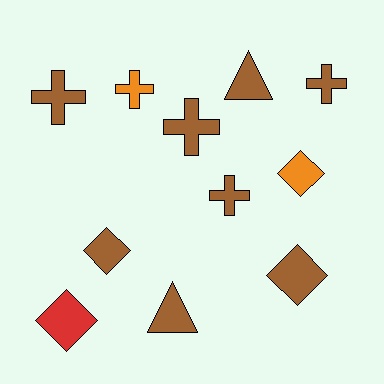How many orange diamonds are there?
There is 1 orange diamond.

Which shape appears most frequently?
Cross, with 5 objects.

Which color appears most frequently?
Brown, with 8 objects.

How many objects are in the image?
There are 11 objects.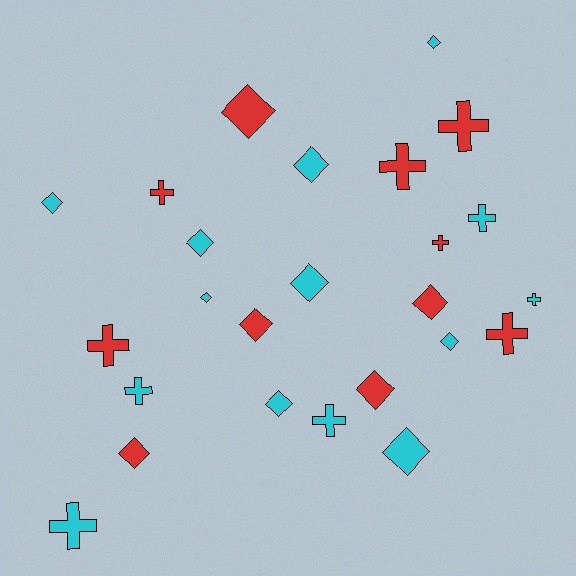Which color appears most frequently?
Cyan, with 14 objects.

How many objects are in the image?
There are 25 objects.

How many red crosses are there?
There are 6 red crosses.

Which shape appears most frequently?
Diamond, with 14 objects.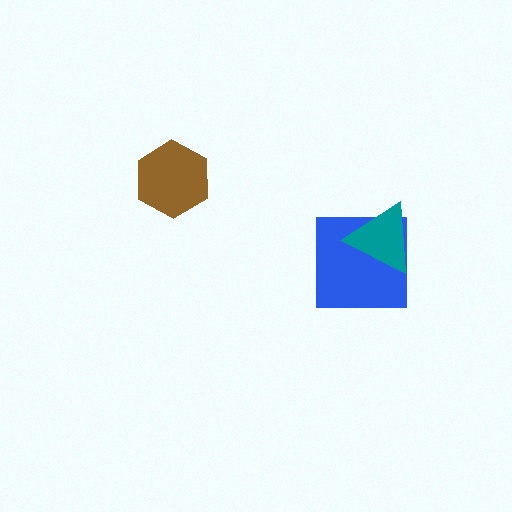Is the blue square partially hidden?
Yes, it is partially covered by another shape.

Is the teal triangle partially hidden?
No, no other shape covers it.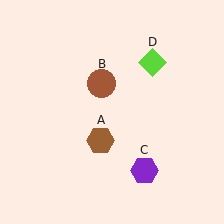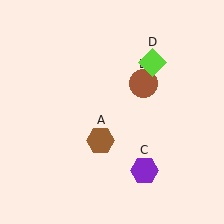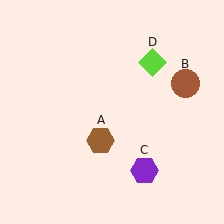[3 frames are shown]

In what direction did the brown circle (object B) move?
The brown circle (object B) moved right.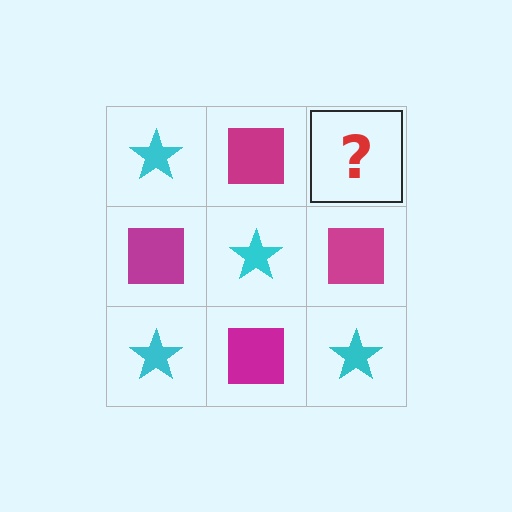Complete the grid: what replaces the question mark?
The question mark should be replaced with a cyan star.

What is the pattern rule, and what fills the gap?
The rule is that it alternates cyan star and magenta square in a checkerboard pattern. The gap should be filled with a cyan star.